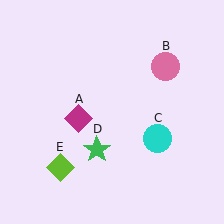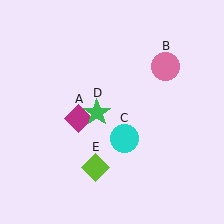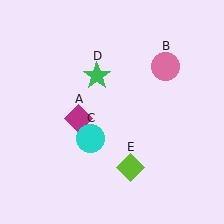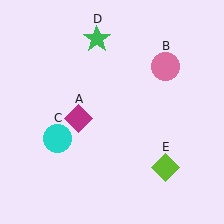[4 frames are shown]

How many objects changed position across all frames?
3 objects changed position: cyan circle (object C), green star (object D), lime diamond (object E).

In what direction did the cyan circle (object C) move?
The cyan circle (object C) moved left.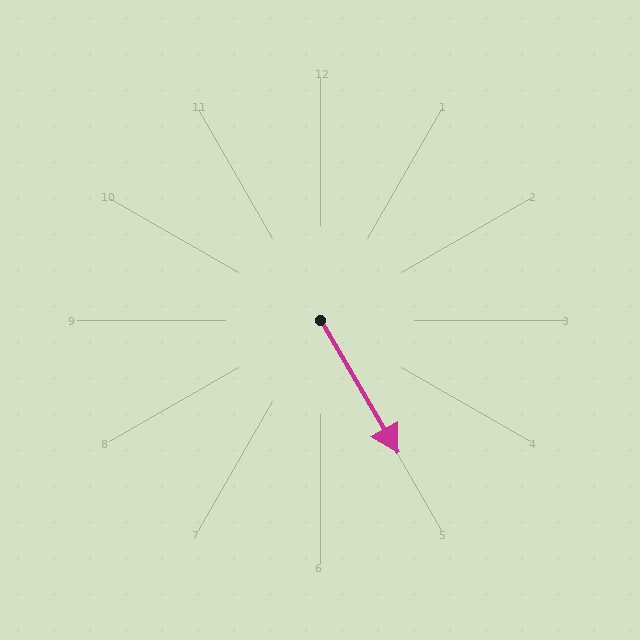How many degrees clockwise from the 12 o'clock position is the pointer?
Approximately 150 degrees.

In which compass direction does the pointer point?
Southeast.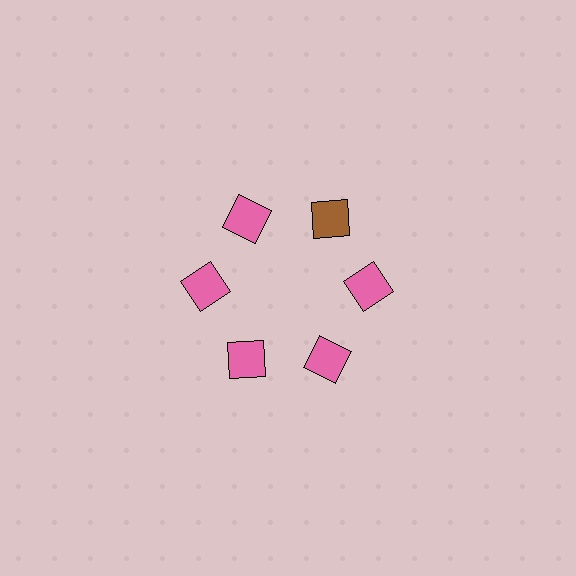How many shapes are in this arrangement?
There are 6 shapes arranged in a ring pattern.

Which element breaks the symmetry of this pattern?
The brown square at roughly the 1 o'clock position breaks the symmetry. All other shapes are pink squares.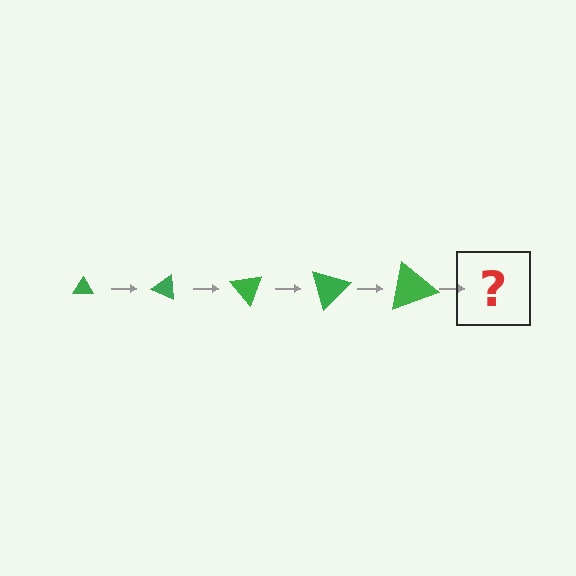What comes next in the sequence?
The next element should be a triangle, larger than the previous one and rotated 125 degrees from the start.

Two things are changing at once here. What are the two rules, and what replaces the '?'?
The two rules are that the triangle grows larger each step and it rotates 25 degrees each step. The '?' should be a triangle, larger than the previous one and rotated 125 degrees from the start.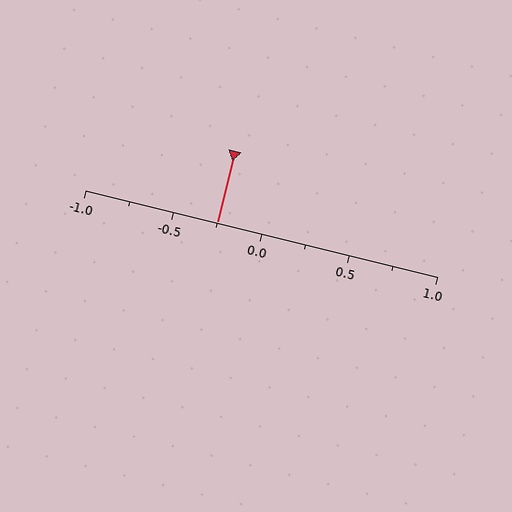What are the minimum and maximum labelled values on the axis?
The axis runs from -1.0 to 1.0.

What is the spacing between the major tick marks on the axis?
The major ticks are spaced 0.5 apart.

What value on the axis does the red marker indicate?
The marker indicates approximately -0.25.